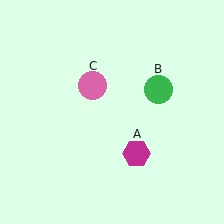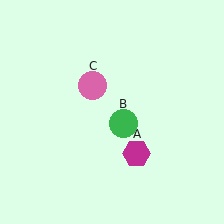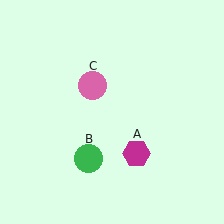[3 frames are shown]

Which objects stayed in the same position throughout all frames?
Magenta hexagon (object A) and pink circle (object C) remained stationary.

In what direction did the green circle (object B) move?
The green circle (object B) moved down and to the left.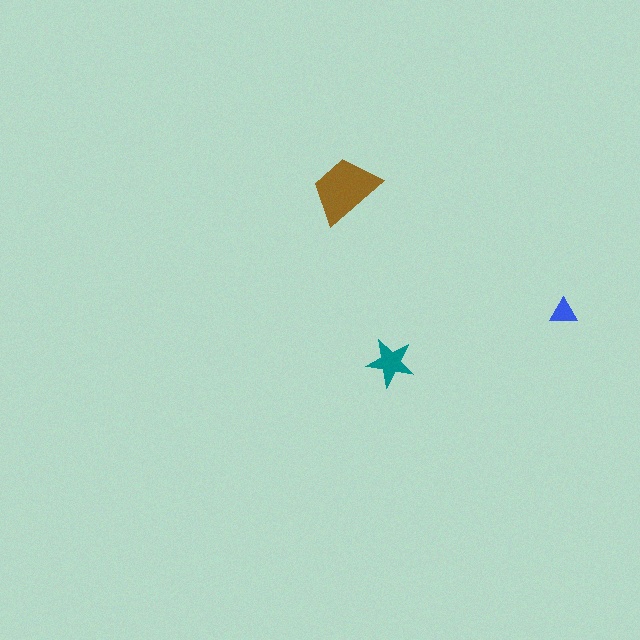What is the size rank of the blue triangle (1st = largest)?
3rd.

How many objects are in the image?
There are 3 objects in the image.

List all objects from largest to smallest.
The brown trapezoid, the teal star, the blue triangle.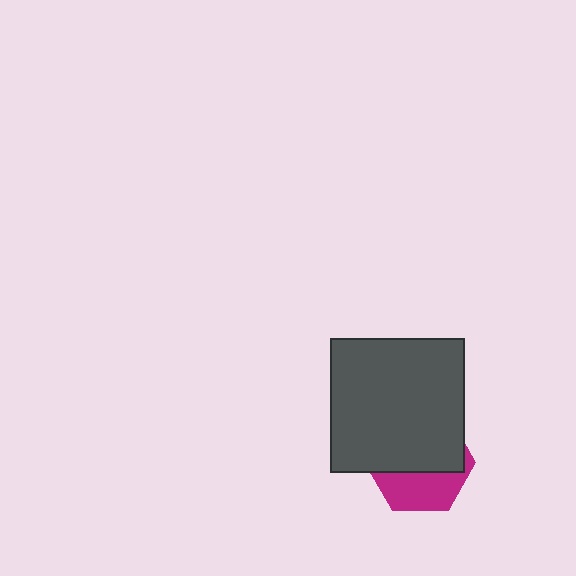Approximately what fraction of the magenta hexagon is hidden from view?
Roughly 62% of the magenta hexagon is hidden behind the dark gray square.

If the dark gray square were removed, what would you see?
You would see the complete magenta hexagon.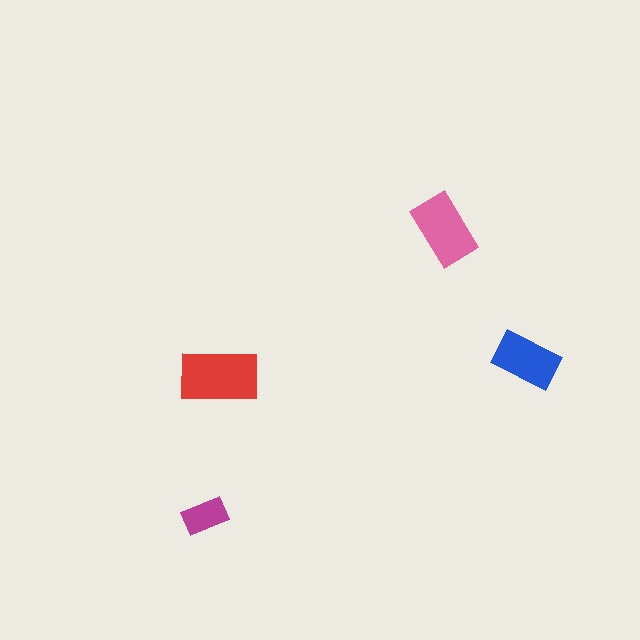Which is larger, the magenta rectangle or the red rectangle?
The red one.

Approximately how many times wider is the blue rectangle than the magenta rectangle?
About 1.5 times wider.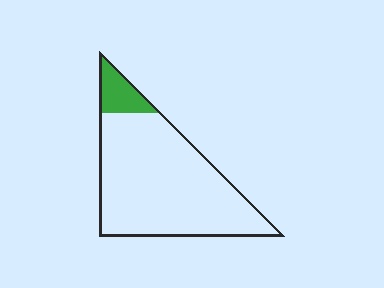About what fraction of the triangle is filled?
About one tenth (1/10).